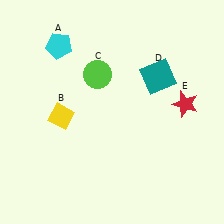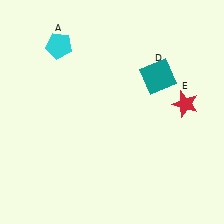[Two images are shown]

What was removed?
The yellow diamond (B), the lime circle (C) were removed in Image 2.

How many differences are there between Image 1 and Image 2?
There are 2 differences between the two images.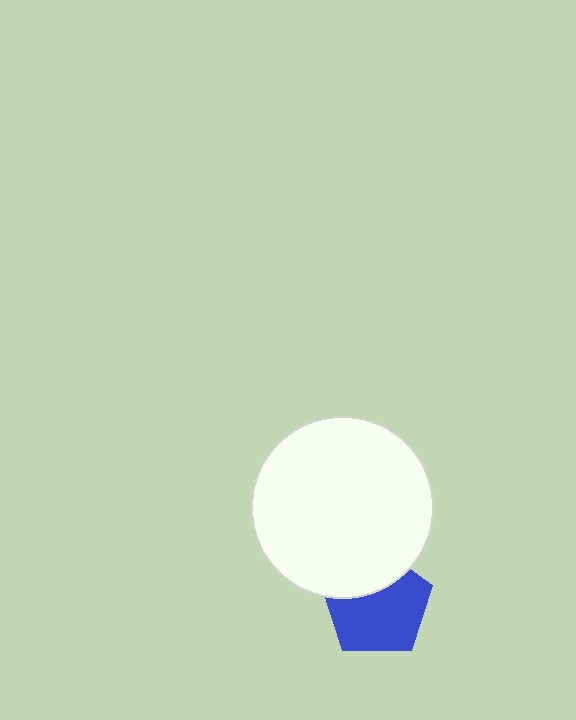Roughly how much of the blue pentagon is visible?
Most of it is visible (roughly 68%).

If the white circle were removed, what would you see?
You would see the complete blue pentagon.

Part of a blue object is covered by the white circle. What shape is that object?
It is a pentagon.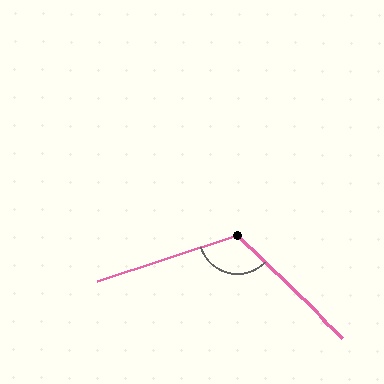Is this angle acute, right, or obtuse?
It is obtuse.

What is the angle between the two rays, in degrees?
Approximately 118 degrees.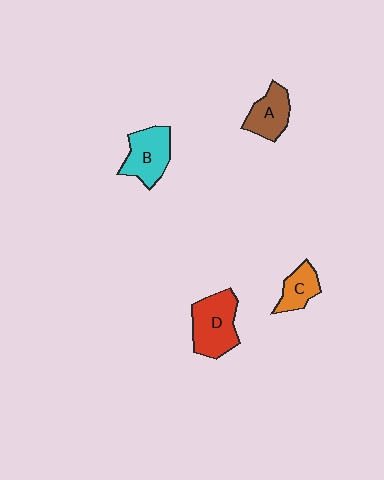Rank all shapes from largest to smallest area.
From largest to smallest: D (red), B (cyan), A (brown), C (orange).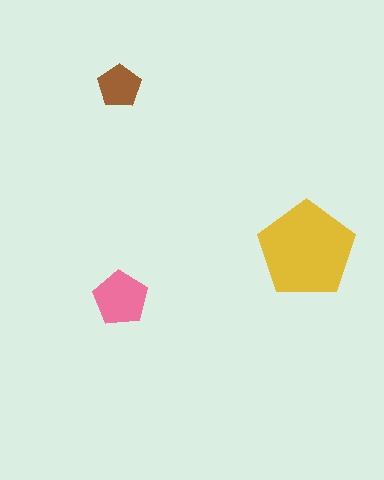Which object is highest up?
The brown pentagon is topmost.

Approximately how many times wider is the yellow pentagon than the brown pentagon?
About 2 times wider.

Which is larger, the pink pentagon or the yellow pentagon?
The yellow one.